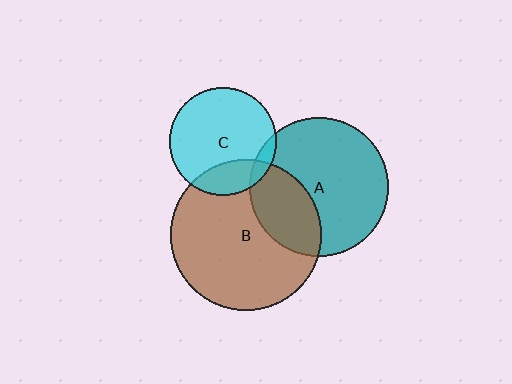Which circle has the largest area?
Circle B (brown).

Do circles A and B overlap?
Yes.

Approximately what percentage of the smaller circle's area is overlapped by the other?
Approximately 30%.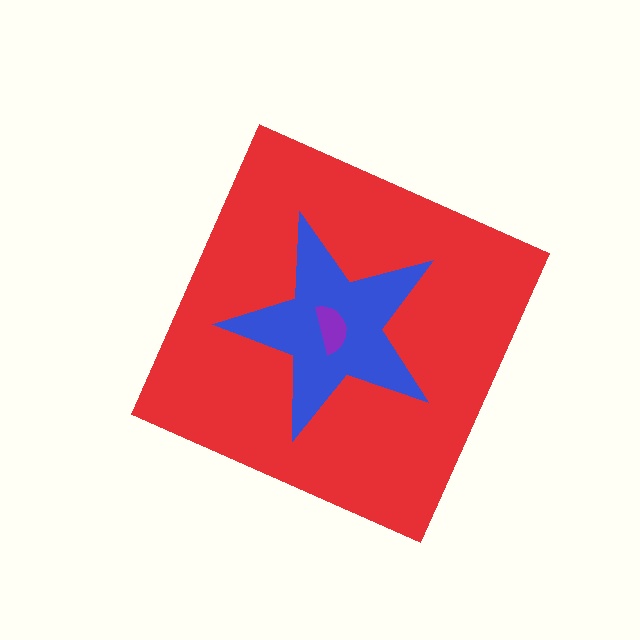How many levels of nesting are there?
3.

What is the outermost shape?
The red diamond.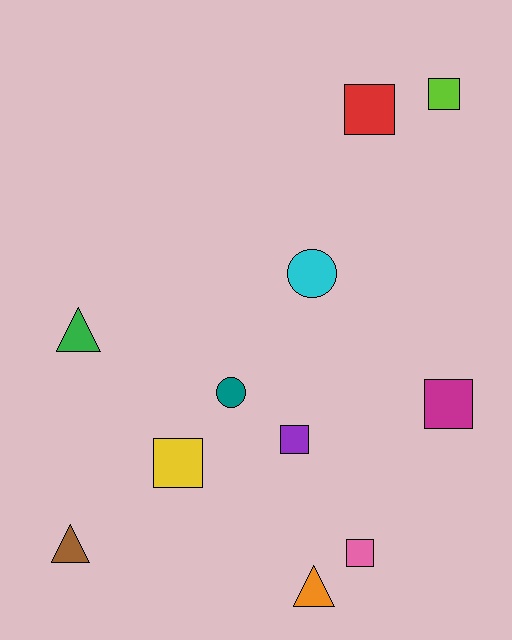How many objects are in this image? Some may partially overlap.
There are 11 objects.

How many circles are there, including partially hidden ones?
There are 2 circles.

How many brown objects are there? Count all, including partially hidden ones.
There is 1 brown object.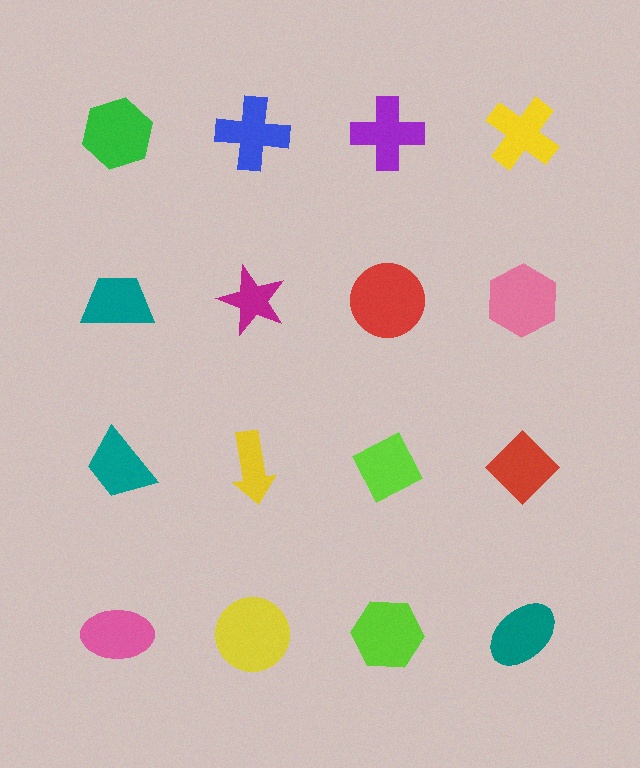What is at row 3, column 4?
A red diamond.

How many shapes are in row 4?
4 shapes.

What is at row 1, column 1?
A green hexagon.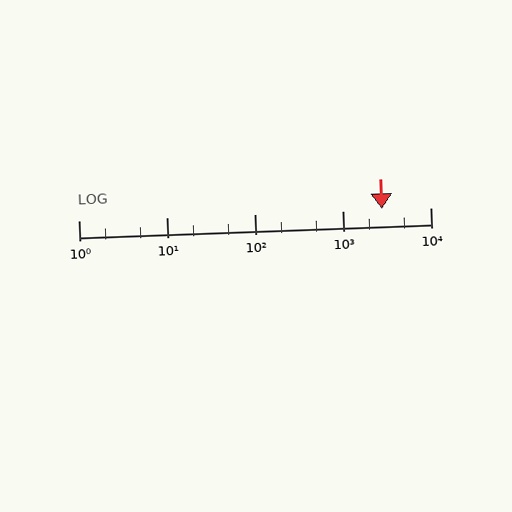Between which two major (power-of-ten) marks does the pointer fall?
The pointer is between 1000 and 10000.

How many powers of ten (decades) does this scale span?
The scale spans 4 decades, from 1 to 10000.